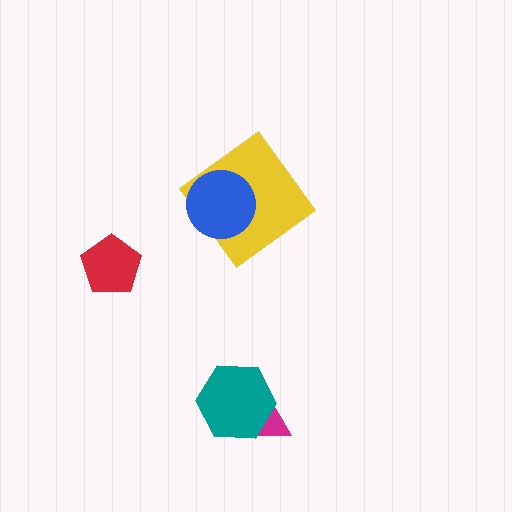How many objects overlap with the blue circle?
1 object overlaps with the blue circle.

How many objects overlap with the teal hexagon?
1 object overlaps with the teal hexagon.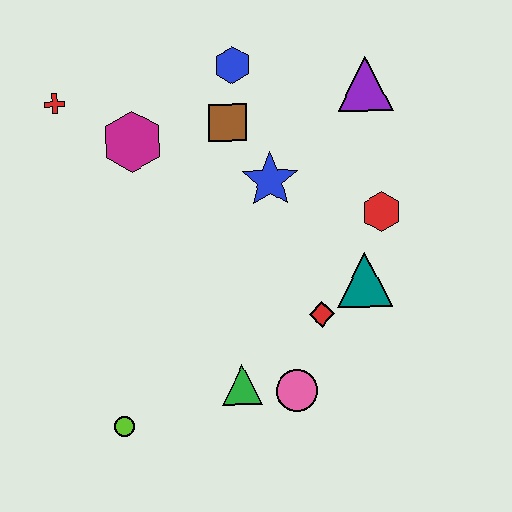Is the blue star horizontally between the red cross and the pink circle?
Yes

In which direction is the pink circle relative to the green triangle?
The pink circle is to the right of the green triangle.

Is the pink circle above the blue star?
No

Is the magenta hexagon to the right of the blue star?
No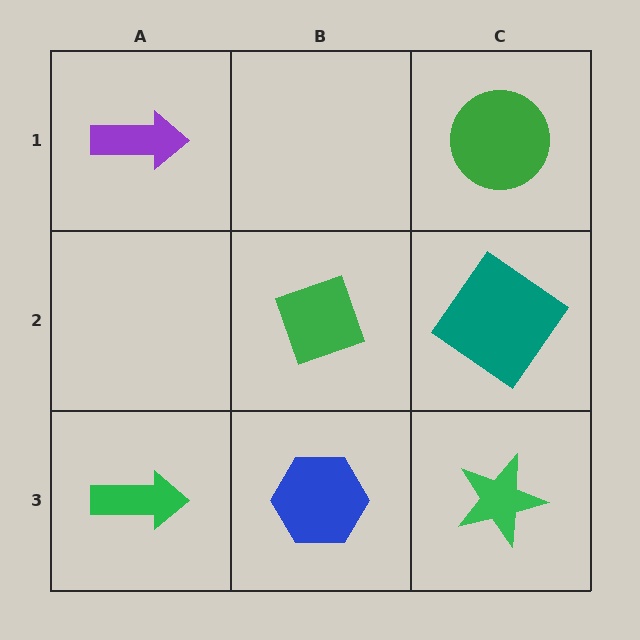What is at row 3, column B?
A blue hexagon.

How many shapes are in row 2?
2 shapes.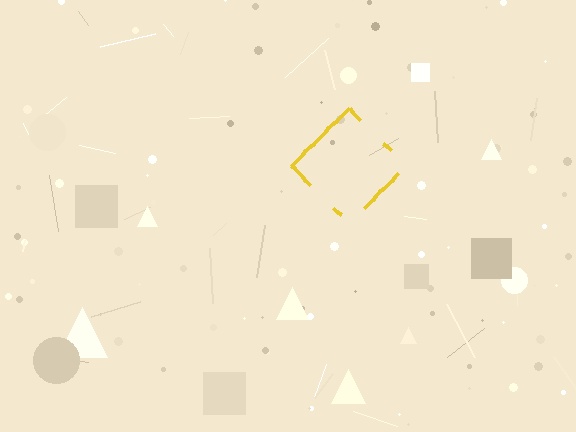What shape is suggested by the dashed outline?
The dashed outline suggests a diamond.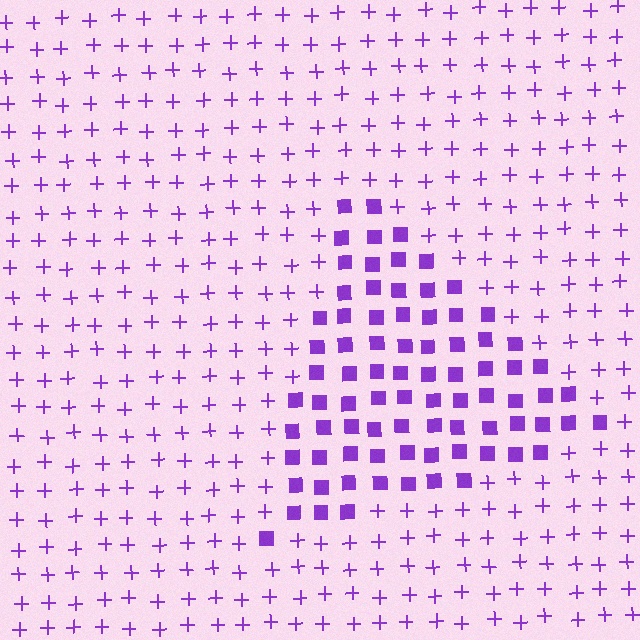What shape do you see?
I see a triangle.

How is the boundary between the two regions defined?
The boundary is defined by a change in element shape: squares inside vs. plus signs outside. All elements share the same color and spacing.